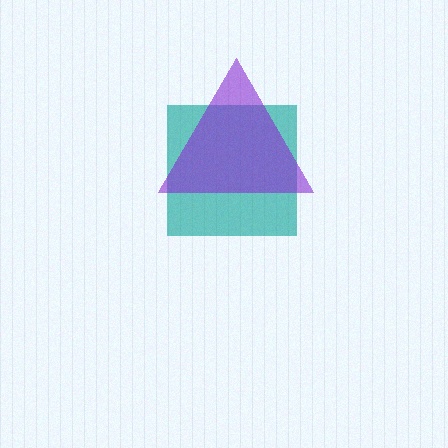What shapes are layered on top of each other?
The layered shapes are: a teal square, a purple triangle.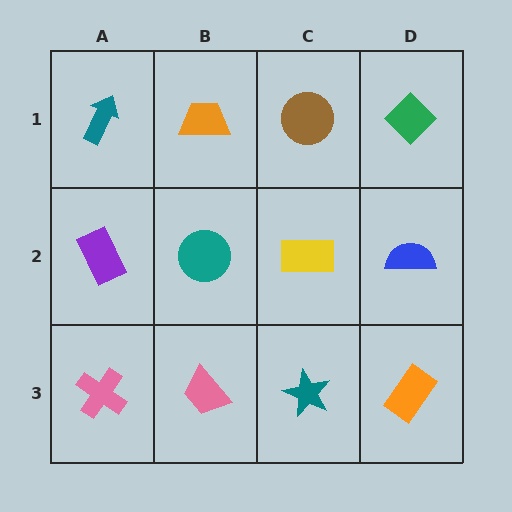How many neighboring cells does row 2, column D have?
3.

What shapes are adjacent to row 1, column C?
A yellow rectangle (row 2, column C), an orange trapezoid (row 1, column B), a green diamond (row 1, column D).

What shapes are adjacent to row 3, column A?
A purple rectangle (row 2, column A), a pink trapezoid (row 3, column B).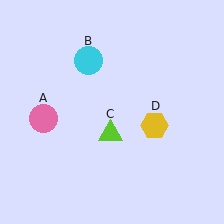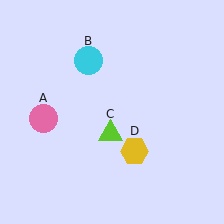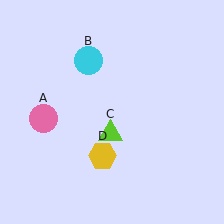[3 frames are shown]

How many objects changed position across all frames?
1 object changed position: yellow hexagon (object D).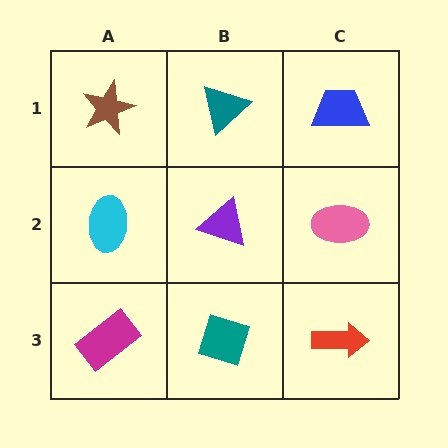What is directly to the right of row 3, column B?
A red arrow.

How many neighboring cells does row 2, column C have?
3.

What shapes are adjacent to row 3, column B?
A purple triangle (row 2, column B), a magenta rectangle (row 3, column A), a red arrow (row 3, column C).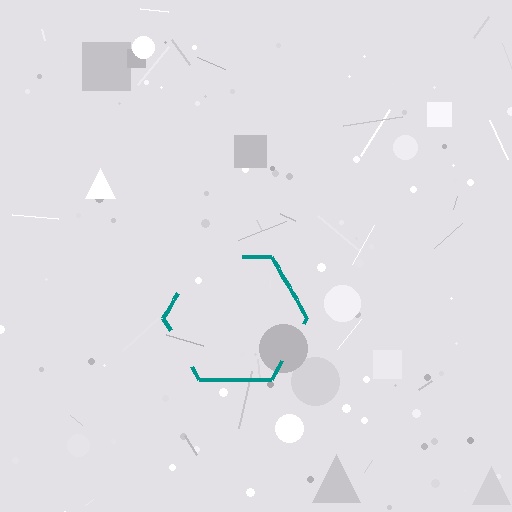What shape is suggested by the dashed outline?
The dashed outline suggests a hexagon.